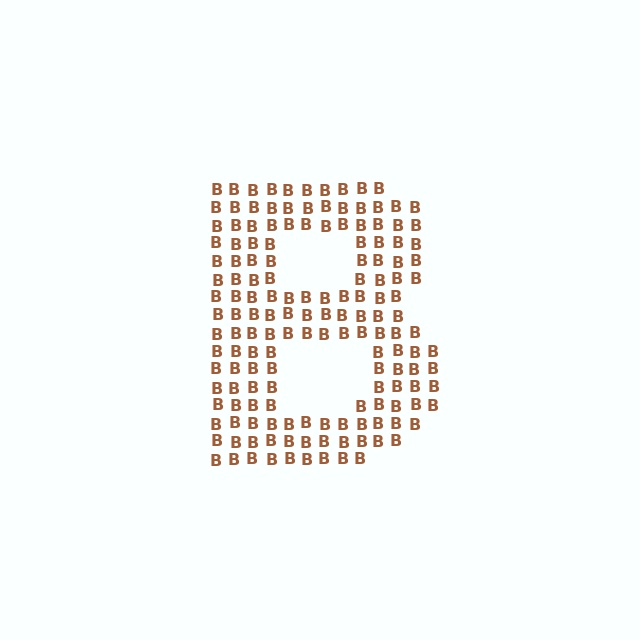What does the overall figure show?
The overall figure shows the letter B.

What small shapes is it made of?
It is made of small letter B's.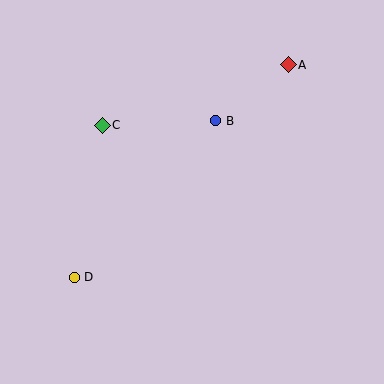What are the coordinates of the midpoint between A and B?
The midpoint between A and B is at (252, 93).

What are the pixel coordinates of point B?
Point B is at (216, 121).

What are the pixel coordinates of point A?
Point A is at (288, 65).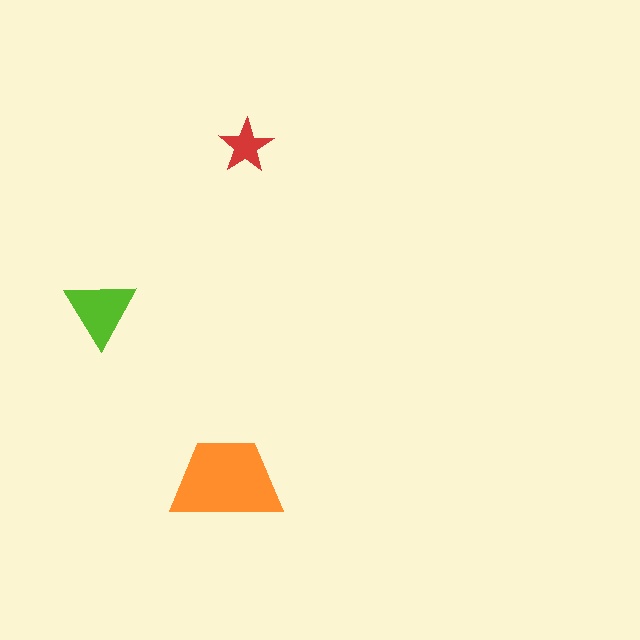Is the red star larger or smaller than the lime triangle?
Smaller.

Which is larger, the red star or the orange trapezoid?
The orange trapezoid.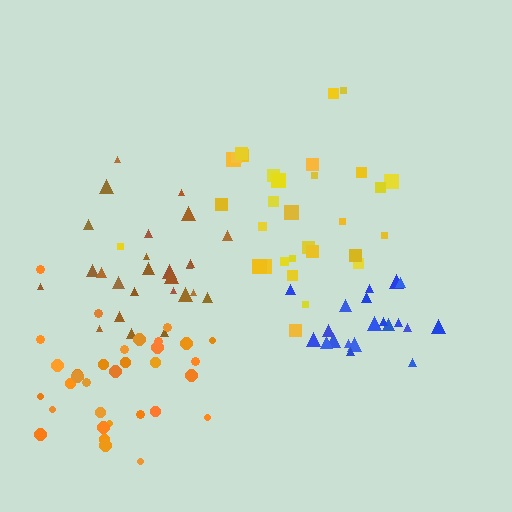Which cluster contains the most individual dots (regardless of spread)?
Orange (33).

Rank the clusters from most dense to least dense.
blue, orange, yellow, brown.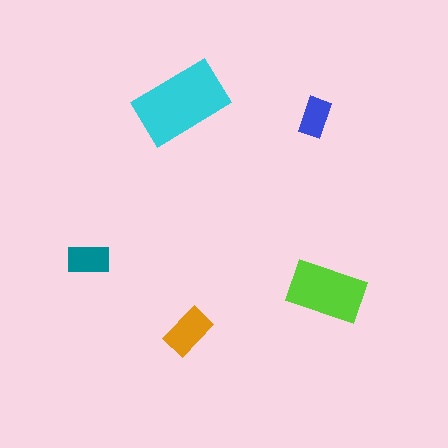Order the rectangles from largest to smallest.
the cyan one, the lime one, the orange one, the teal one, the blue one.